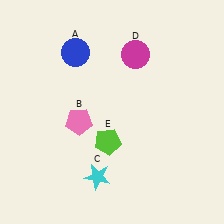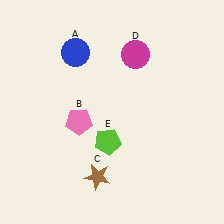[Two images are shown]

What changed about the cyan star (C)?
In Image 1, C is cyan. In Image 2, it changed to brown.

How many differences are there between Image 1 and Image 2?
There is 1 difference between the two images.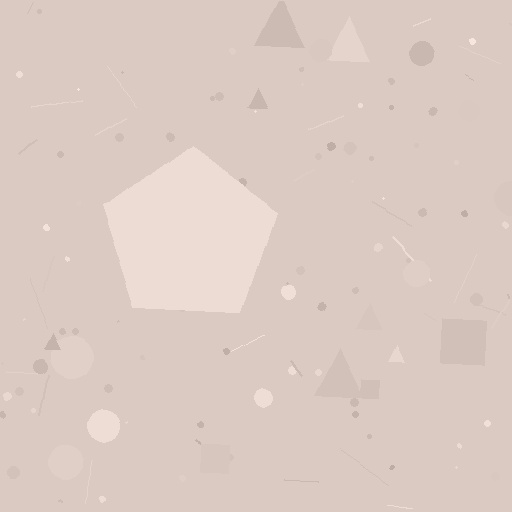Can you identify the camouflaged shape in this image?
The camouflaged shape is a pentagon.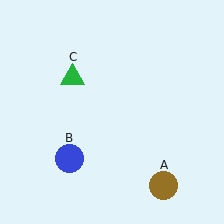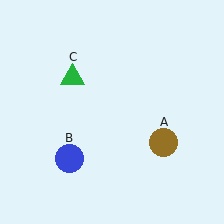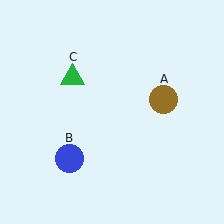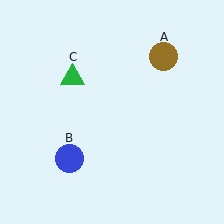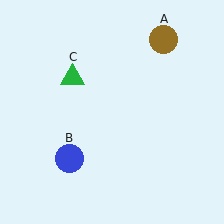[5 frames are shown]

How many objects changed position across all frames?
1 object changed position: brown circle (object A).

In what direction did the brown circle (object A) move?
The brown circle (object A) moved up.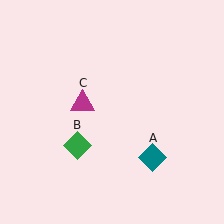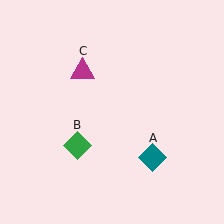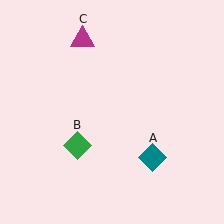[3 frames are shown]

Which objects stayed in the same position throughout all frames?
Teal diamond (object A) and green diamond (object B) remained stationary.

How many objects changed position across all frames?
1 object changed position: magenta triangle (object C).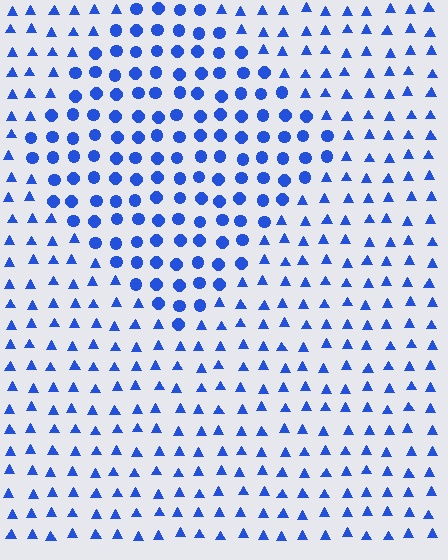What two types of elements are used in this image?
The image uses circles inside the diamond region and triangles outside it.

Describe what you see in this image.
The image is filled with small blue elements arranged in a uniform grid. A diamond-shaped region contains circles, while the surrounding area contains triangles. The boundary is defined purely by the change in element shape.